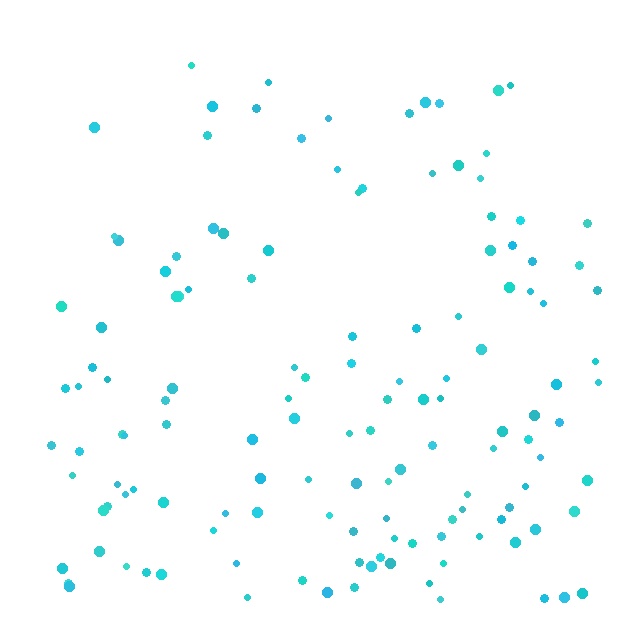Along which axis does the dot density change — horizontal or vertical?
Vertical.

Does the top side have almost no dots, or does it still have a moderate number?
Still a moderate number, just noticeably fewer than the bottom.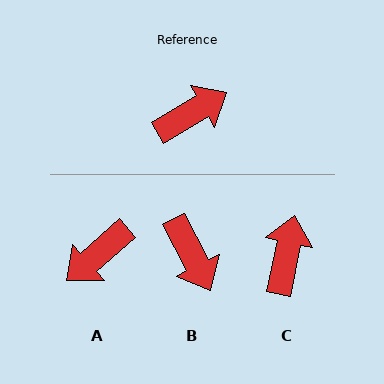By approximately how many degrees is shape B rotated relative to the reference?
Approximately 93 degrees clockwise.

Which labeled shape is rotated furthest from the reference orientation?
A, about 169 degrees away.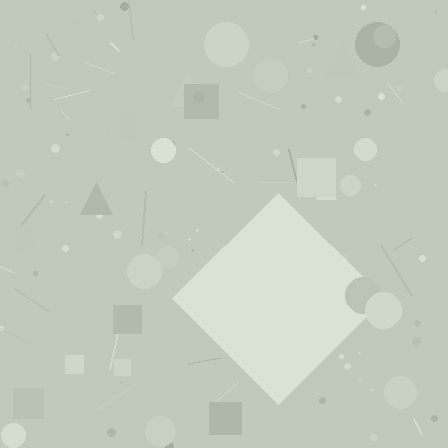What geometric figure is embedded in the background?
A diamond is embedded in the background.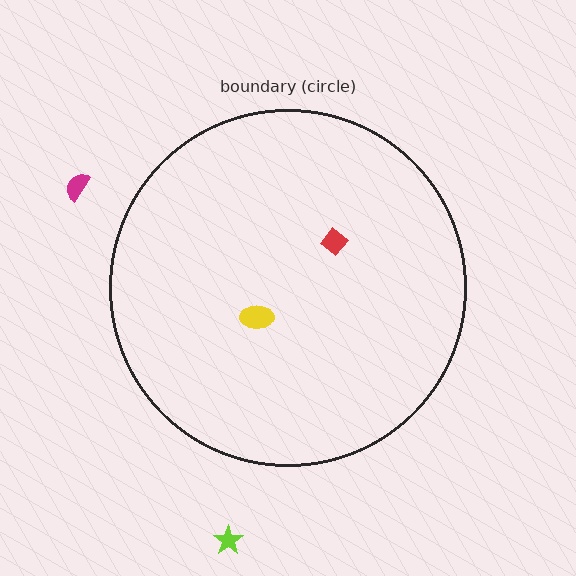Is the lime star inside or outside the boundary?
Outside.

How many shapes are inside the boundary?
2 inside, 2 outside.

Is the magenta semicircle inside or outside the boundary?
Outside.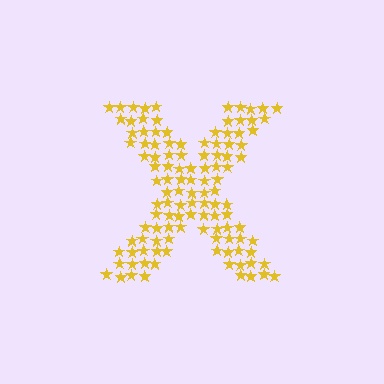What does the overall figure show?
The overall figure shows the letter X.